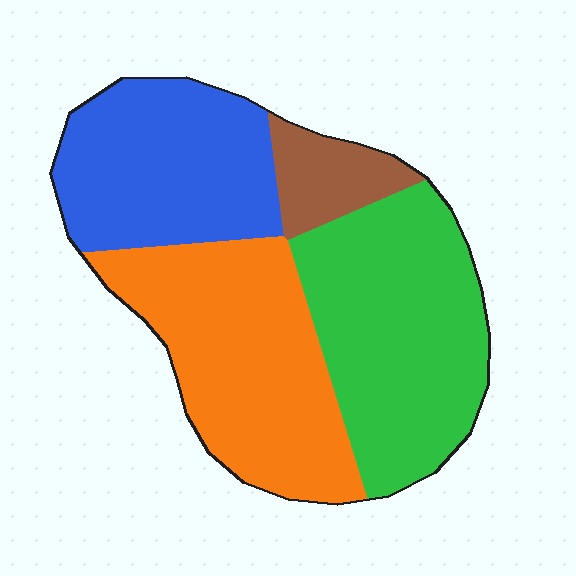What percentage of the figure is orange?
Orange covers about 30% of the figure.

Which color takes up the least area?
Brown, at roughly 10%.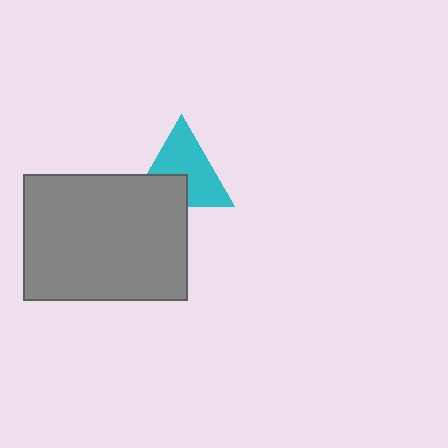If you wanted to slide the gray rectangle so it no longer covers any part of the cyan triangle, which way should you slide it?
Slide it down — that is the most direct way to separate the two shapes.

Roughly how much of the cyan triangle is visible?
Most of it is visible (roughly 66%).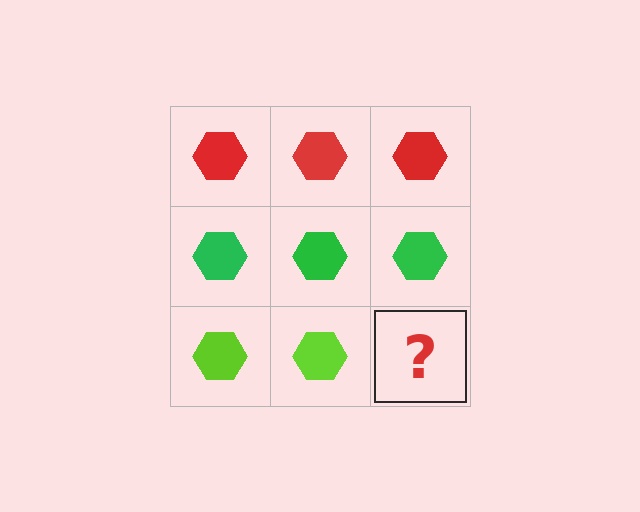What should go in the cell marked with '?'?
The missing cell should contain a lime hexagon.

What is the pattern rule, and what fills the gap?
The rule is that each row has a consistent color. The gap should be filled with a lime hexagon.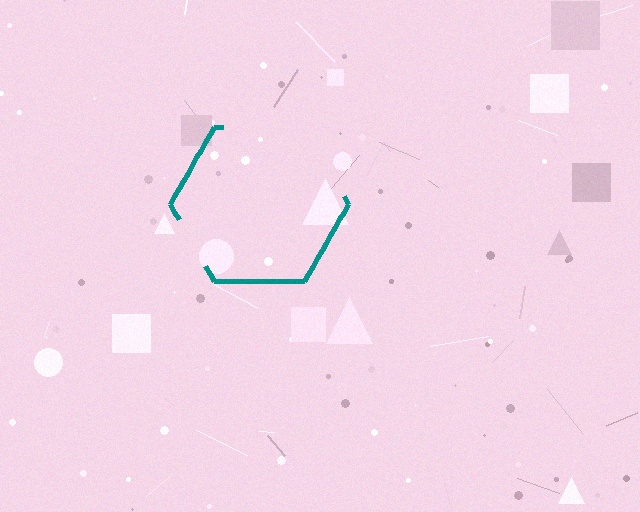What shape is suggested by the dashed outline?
The dashed outline suggests a hexagon.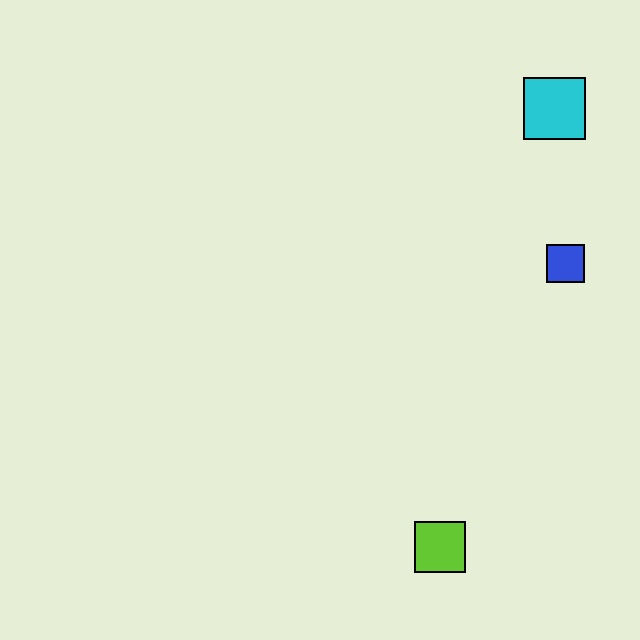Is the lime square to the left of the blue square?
Yes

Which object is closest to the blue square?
The cyan square is closest to the blue square.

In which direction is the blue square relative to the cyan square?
The blue square is below the cyan square.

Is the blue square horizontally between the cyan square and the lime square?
No